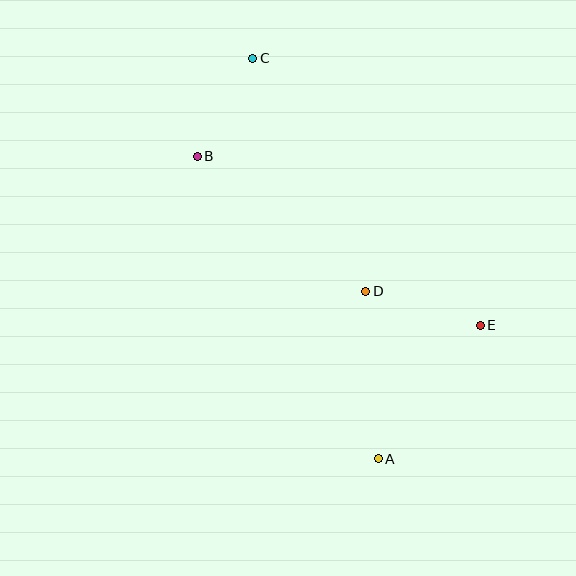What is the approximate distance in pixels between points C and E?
The distance between C and E is approximately 351 pixels.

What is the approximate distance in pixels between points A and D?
The distance between A and D is approximately 168 pixels.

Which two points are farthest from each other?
Points A and C are farthest from each other.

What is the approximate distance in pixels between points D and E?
The distance between D and E is approximately 120 pixels.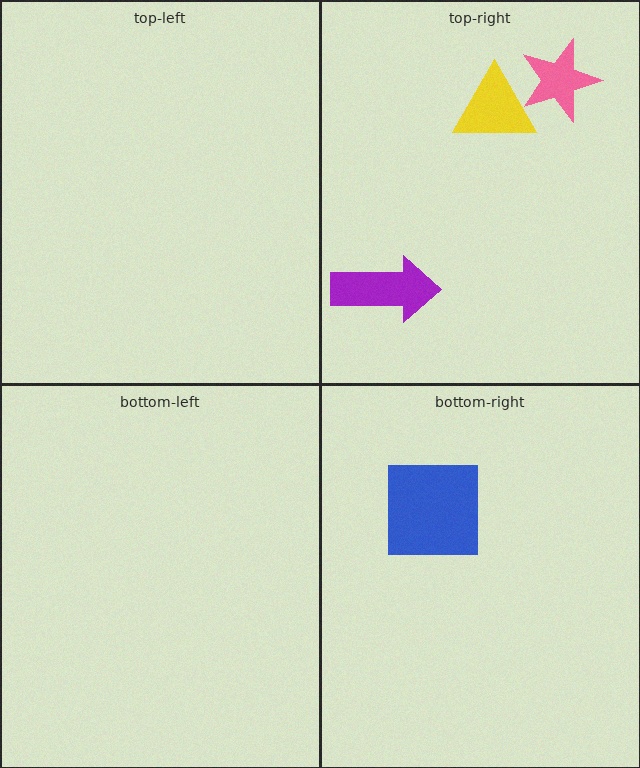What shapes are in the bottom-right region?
The blue square.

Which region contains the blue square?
The bottom-right region.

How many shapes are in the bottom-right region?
1.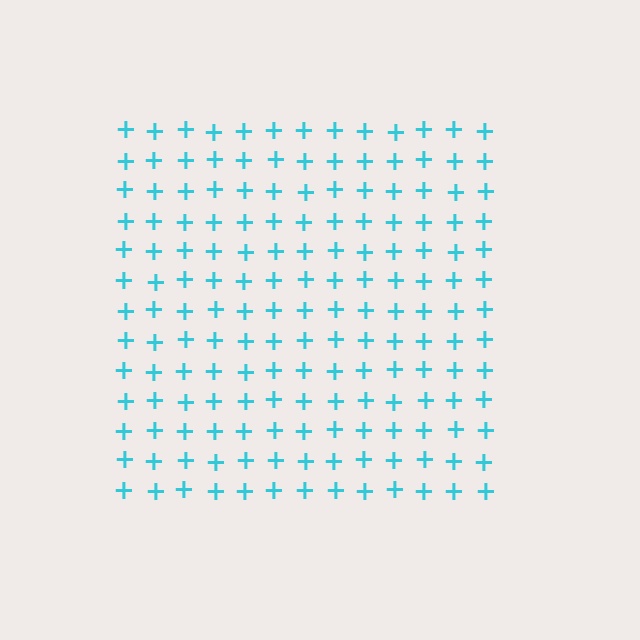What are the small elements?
The small elements are plus signs.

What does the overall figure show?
The overall figure shows a square.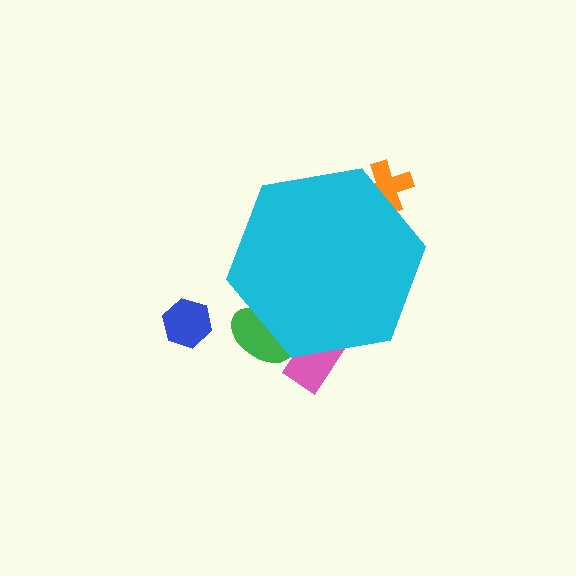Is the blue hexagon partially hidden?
No, the blue hexagon is fully visible.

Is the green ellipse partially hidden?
Yes, the green ellipse is partially hidden behind the cyan hexagon.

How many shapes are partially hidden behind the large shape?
3 shapes are partially hidden.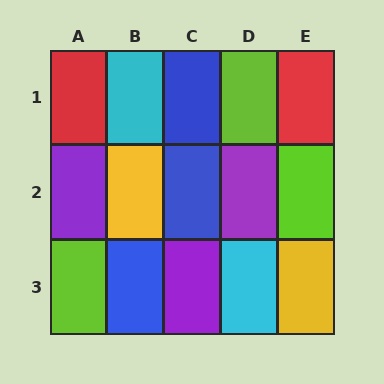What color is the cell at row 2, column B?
Yellow.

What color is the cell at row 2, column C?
Blue.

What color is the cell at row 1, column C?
Blue.